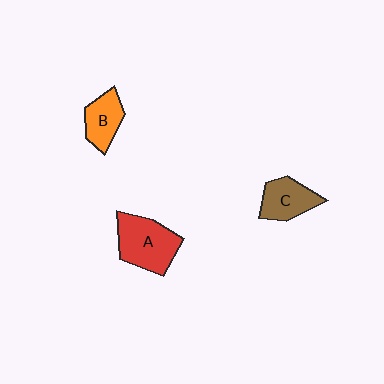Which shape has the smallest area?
Shape B (orange).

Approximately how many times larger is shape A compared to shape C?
Approximately 1.4 times.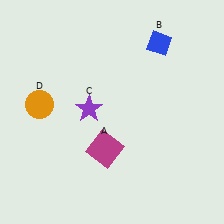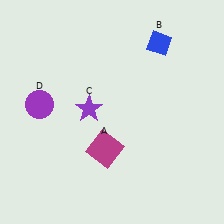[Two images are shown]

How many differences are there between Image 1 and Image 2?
There is 1 difference between the two images.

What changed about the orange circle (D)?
In Image 1, D is orange. In Image 2, it changed to purple.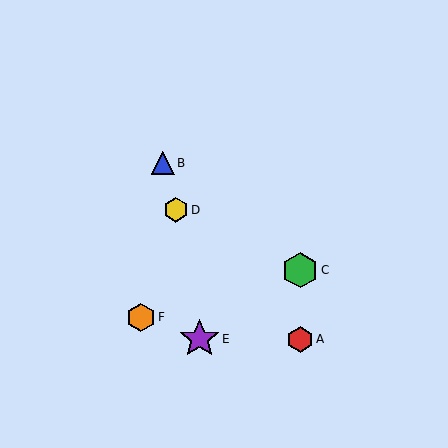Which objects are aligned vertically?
Objects A, C are aligned vertically.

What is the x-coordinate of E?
Object E is at x≈199.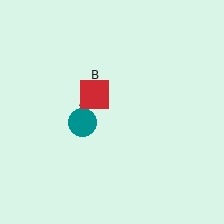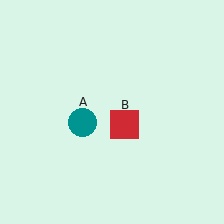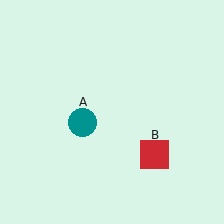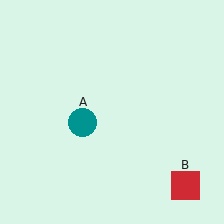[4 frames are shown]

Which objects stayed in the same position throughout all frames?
Teal circle (object A) remained stationary.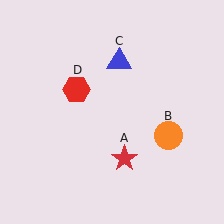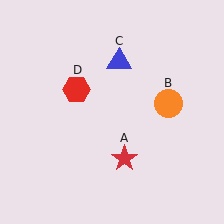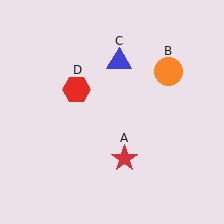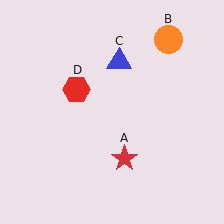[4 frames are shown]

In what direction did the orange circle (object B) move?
The orange circle (object B) moved up.